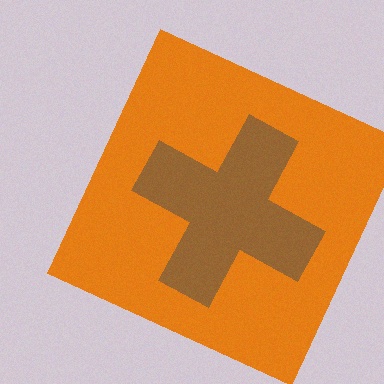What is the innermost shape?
The brown cross.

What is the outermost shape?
The orange square.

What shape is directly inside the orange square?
The brown cross.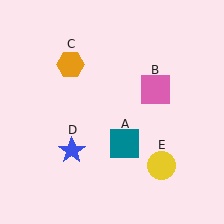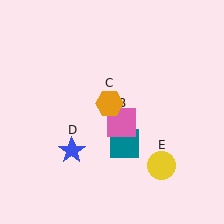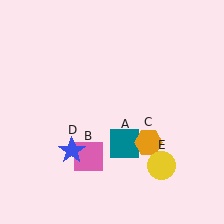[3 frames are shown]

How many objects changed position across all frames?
2 objects changed position: pink square (object B), orange hexagon (object C).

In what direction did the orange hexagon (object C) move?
The orange hexagon (object C) moved down and to the right.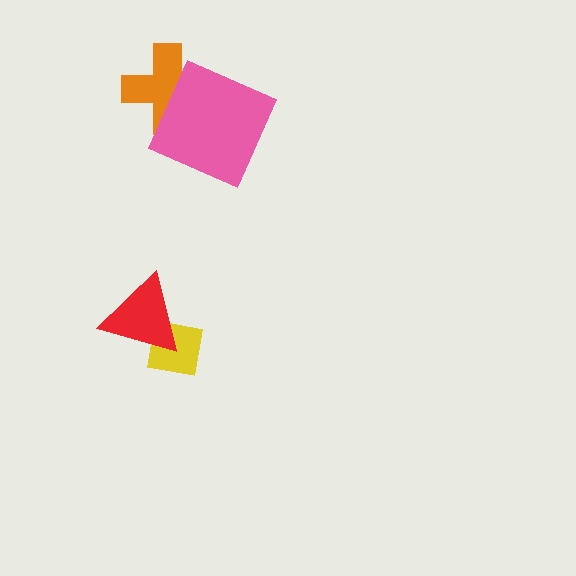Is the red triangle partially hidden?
No, no other shape covers it.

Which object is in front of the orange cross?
The pink square is in front of the orange cross.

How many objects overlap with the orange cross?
1 object overlaps with the orange cross.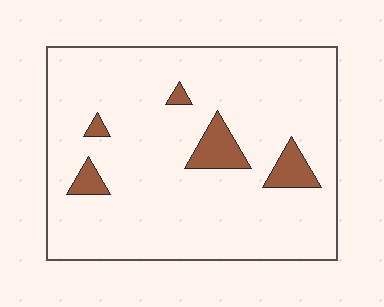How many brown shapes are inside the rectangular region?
5.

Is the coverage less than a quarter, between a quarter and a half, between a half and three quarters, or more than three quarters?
Less than a quarter.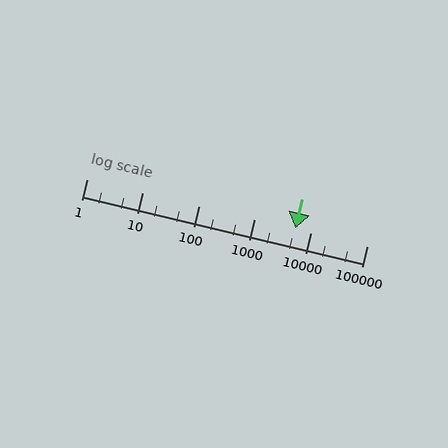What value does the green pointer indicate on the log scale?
The pointer indicates approximately 5300.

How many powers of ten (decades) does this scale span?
The scale spans 5 decades, from 1 to 100000.